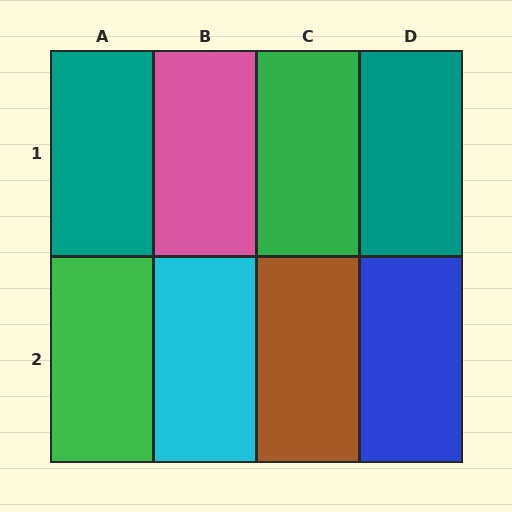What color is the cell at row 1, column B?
Pink.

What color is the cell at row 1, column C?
Green.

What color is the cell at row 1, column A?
Teal.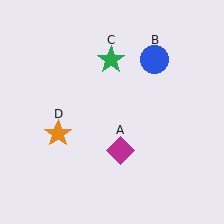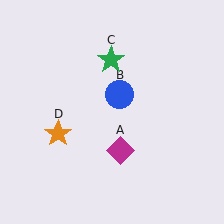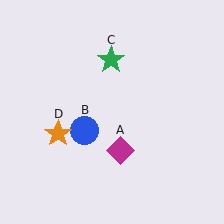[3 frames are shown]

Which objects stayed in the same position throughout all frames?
Magenta diamond (object A) and green star (object C) and orange star (object D) remained stationary.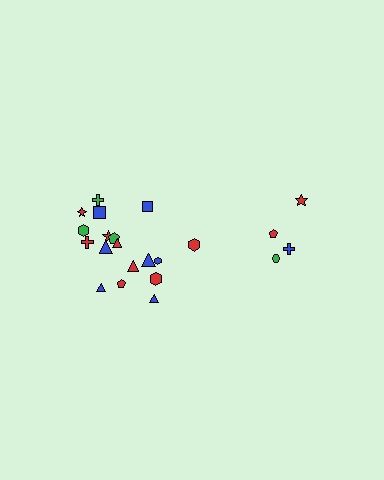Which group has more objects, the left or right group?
The left group.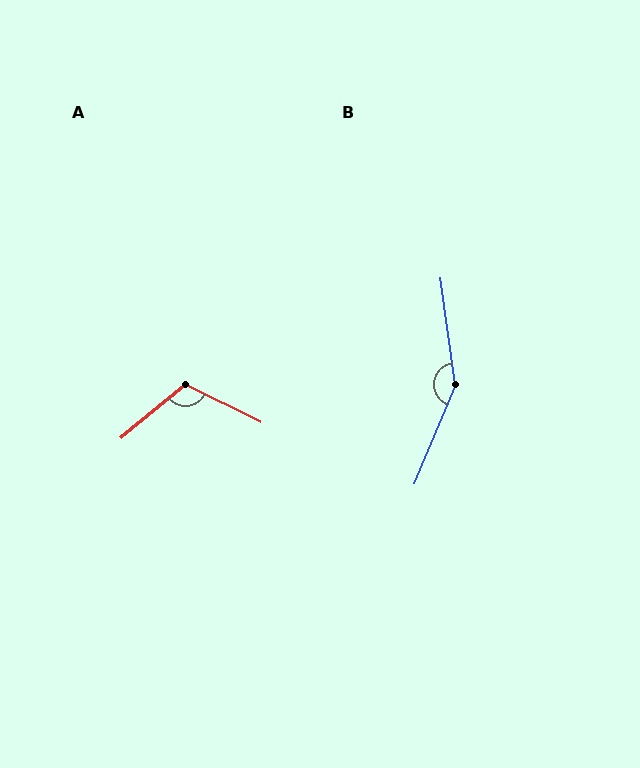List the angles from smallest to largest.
A (113°), B (150°).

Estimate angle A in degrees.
Approximately 113 degrees.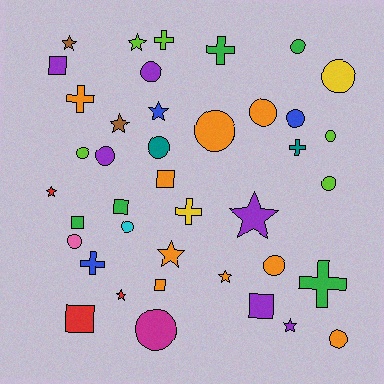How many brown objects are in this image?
There are 2 brown objects.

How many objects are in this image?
There are 40 objects.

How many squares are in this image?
There are 7 squares.